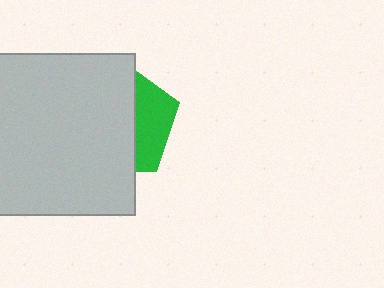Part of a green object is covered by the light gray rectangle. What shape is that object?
It is a pentagon.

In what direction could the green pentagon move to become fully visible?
The green pentagon could move right. That would shift it out from behind the light gray rectangle entirely.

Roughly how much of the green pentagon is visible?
A small part of it is visible (roughly 33%).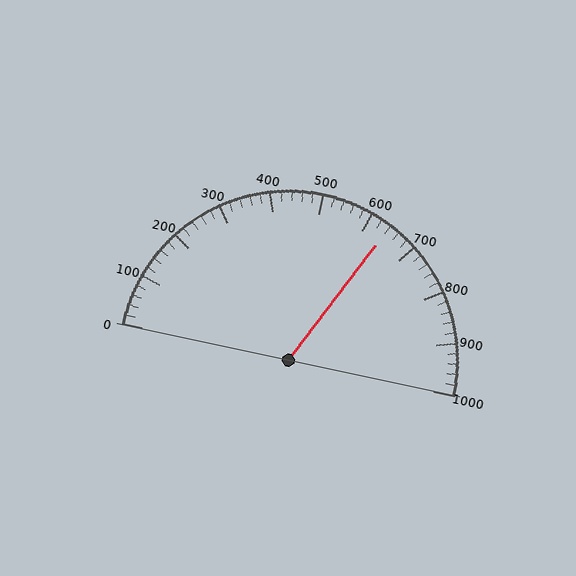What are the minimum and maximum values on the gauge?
The gauge ranges from 0 to 1000.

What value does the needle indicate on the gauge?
The needle indicates approximately 640.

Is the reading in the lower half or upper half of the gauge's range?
The reading is in the upper half of the range (0 to 1000).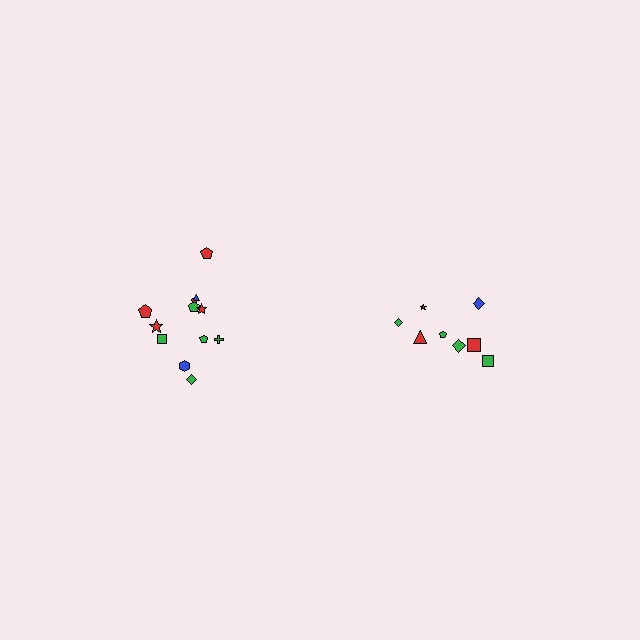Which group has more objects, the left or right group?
The left group.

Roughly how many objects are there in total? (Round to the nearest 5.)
Roughly 20 objects in total.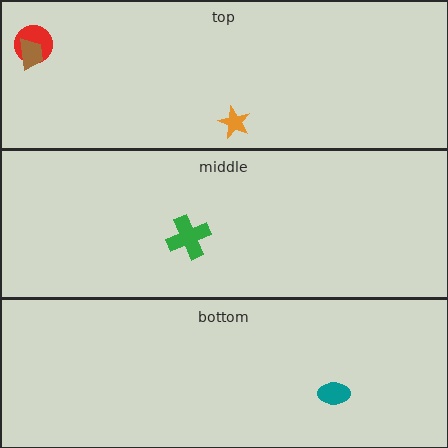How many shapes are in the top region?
3.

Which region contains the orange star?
The top region.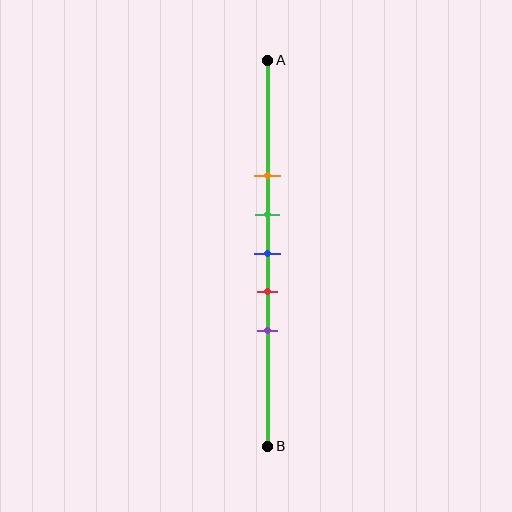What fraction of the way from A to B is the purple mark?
The purple mark is approximately 70% (0.7) of the way from A to B.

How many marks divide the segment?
There are 5 marks dividing the segment.